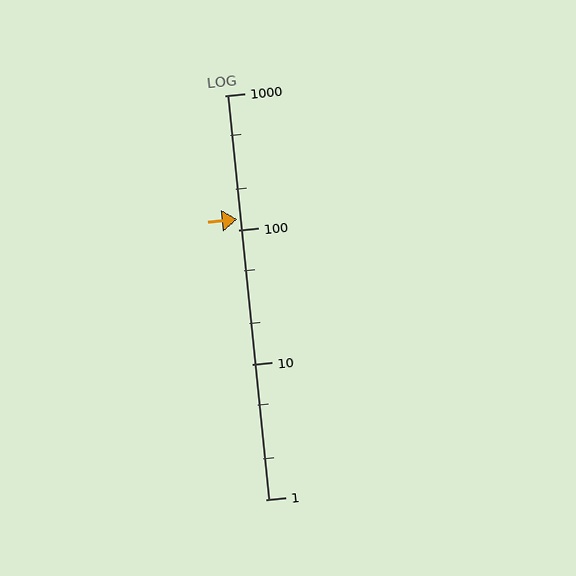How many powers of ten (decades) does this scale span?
The scale spans 3 decades, from 1 to 1000.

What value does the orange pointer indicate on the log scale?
The pointer indicates approximately 120.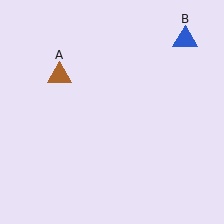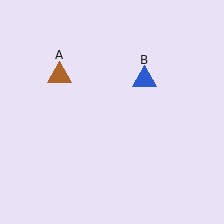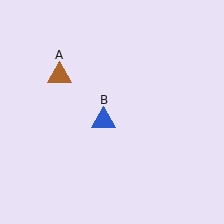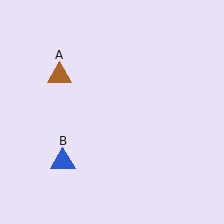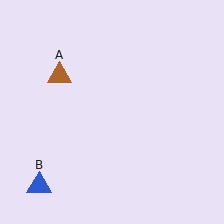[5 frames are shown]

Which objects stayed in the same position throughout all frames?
Brown triangle (object A) remained stationary.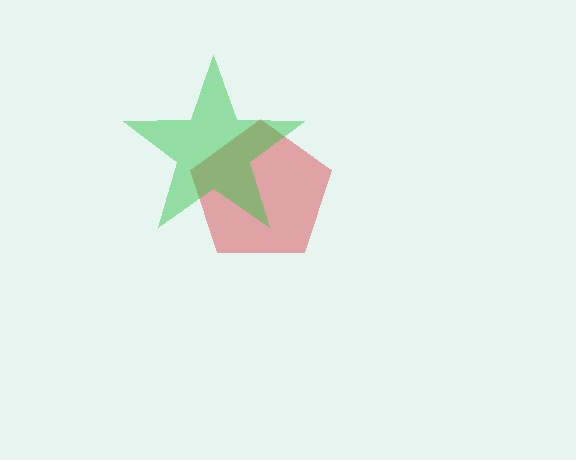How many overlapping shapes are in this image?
There are 2 overlapping shapes in the image.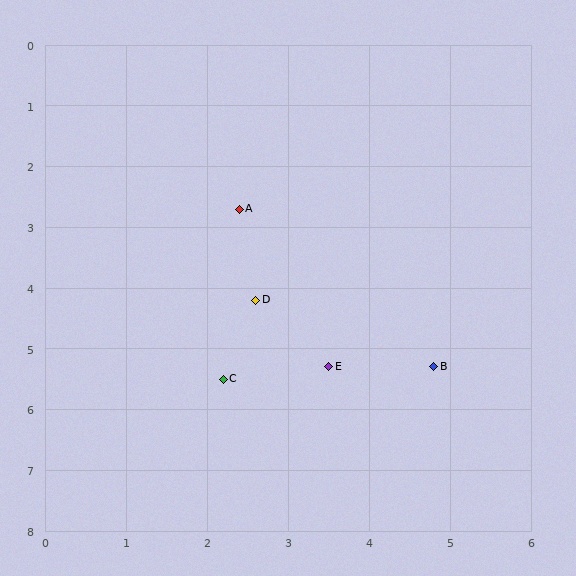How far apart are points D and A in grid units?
Points D and A are about 1.5 grid units apart.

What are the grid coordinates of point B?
Point B is at approximately (4.8, 5.3).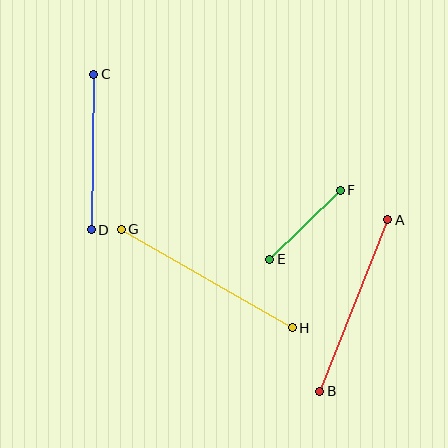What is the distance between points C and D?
The distance is approximately 155 pixels.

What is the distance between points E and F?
The distance is approximately 98 pixels.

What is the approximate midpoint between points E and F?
The midpoint is at approximately (305, 225) pixels.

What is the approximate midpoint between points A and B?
The midpoint is at approximately (354, 306) pixels.